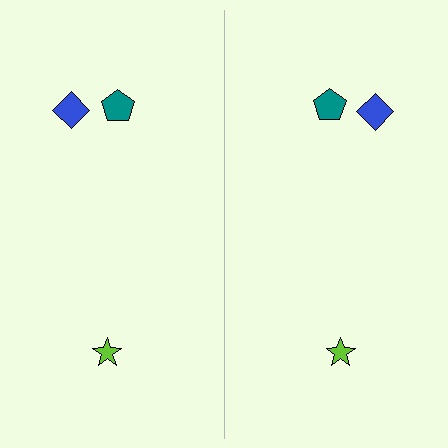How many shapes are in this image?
There are 6 shapes in this image.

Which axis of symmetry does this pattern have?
The pattern has a vertical axis of symmetry running through the center of the image.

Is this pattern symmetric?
Yes, this pattern has bilateral (reflection) symmetry.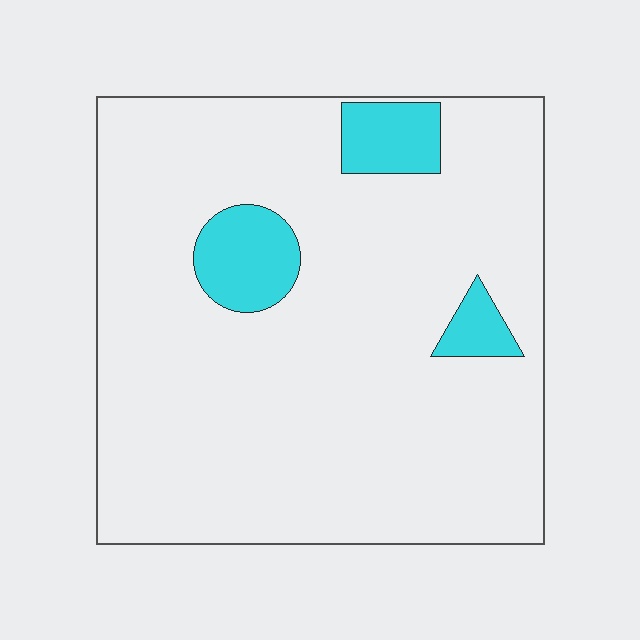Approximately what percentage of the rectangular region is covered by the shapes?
Approximately 10%.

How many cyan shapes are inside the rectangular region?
3.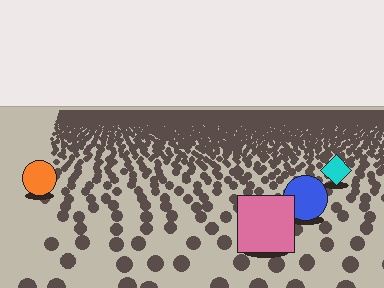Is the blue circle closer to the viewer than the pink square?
No. The pink square is closer — you can tell from the texture gradient: the ground texture is coarser near it.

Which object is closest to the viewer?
The pink square is closest. The texture marks near it are larger and more spread out.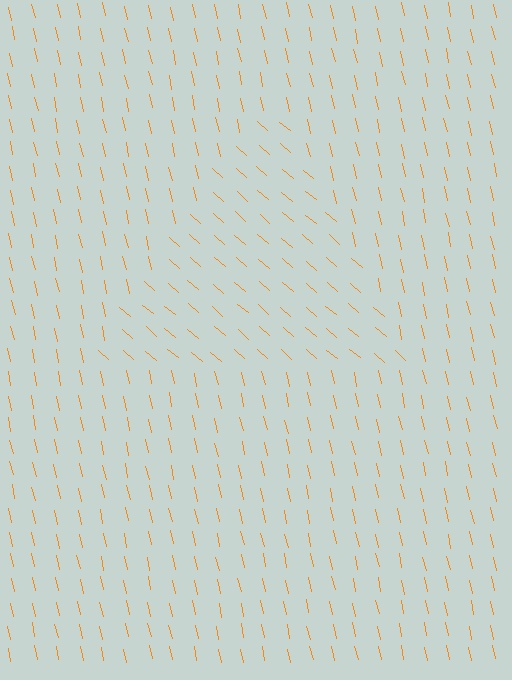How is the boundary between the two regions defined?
The boundary is defined purely by a change in line orientation (approximately 36 degrees difference). All lines are the same color and thickness.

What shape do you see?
I see a triangle.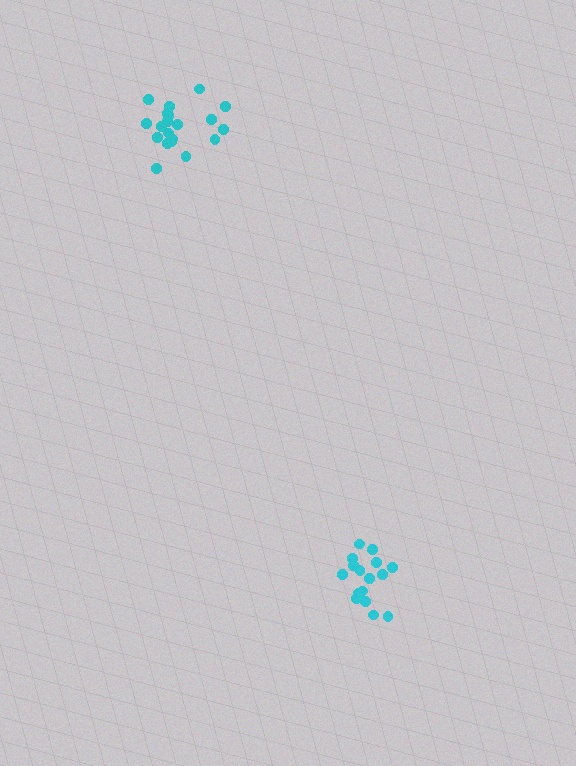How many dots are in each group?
Group 1: 16 dots, Group 2: 20 dots (36 total).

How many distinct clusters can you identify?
There are 2 distinct clusters.